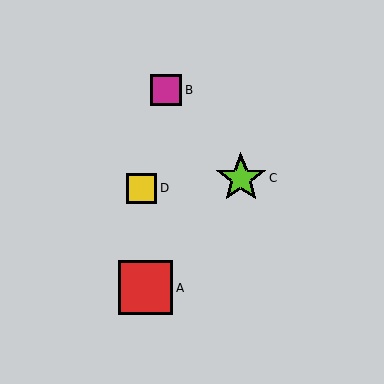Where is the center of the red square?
The center of the red square is at (146, 288).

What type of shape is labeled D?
Shape D is a yellow square.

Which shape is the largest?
The red square (labeled A) is the largest.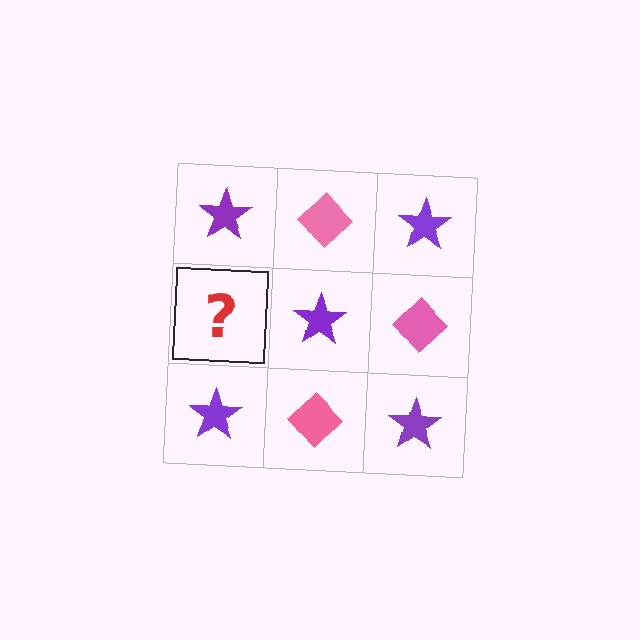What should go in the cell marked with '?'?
The missing cell should contain a pink diamond.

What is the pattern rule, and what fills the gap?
The rule is that it alternates purple star and pink diamond in a checkerboard pattern. The gap should be filled with a pink diamond.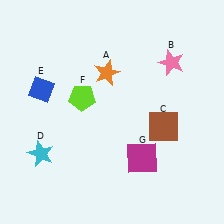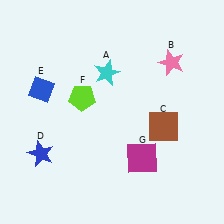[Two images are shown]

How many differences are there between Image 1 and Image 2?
There are 2 differences between the two images.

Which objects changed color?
A changed from orange to cyan. D changed from cyan to blue.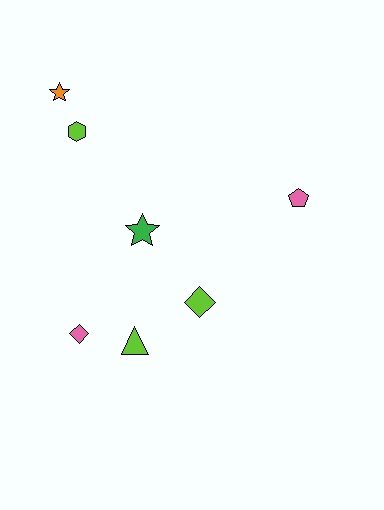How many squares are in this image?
There are no squares.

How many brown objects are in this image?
There are no brown objects.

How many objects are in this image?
There are 7 objects.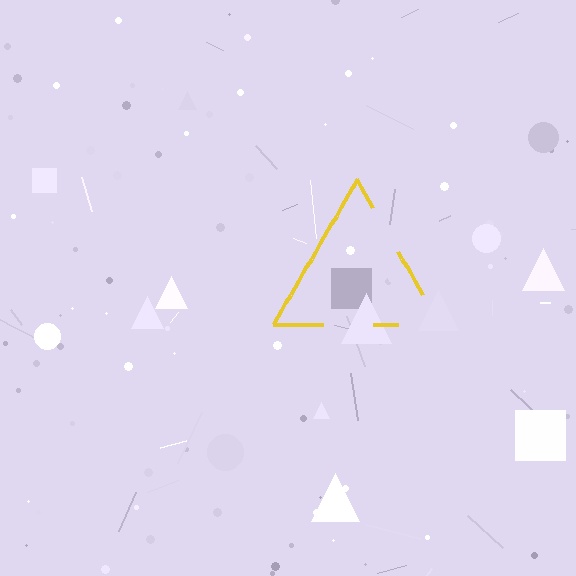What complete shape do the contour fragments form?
The contour fragments form a triangle.